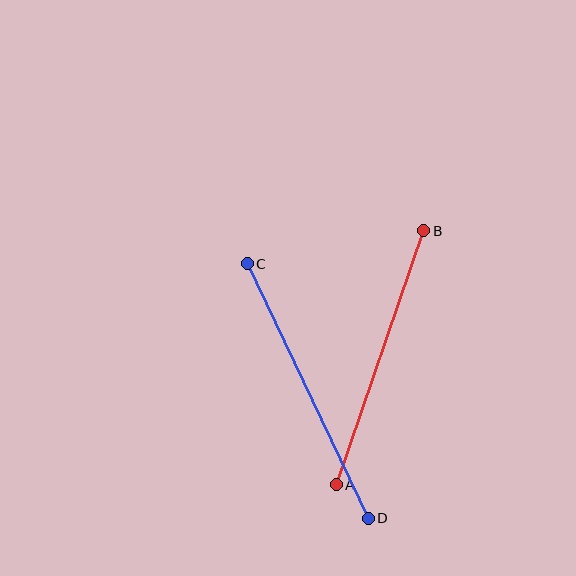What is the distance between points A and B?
The distance is approximately 269 pixels.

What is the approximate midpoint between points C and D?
The midpoint is at approximately (308, 391) pixels.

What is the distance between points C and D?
The distance is approximately 282 pixels.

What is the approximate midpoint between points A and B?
The midpoint is at approximately (380, 358) pixels.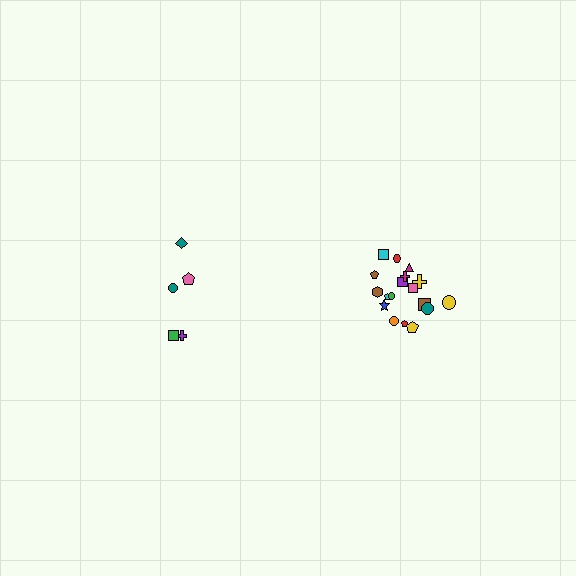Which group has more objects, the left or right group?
The right group.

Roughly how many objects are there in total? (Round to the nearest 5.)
Roughly 25 objects in total.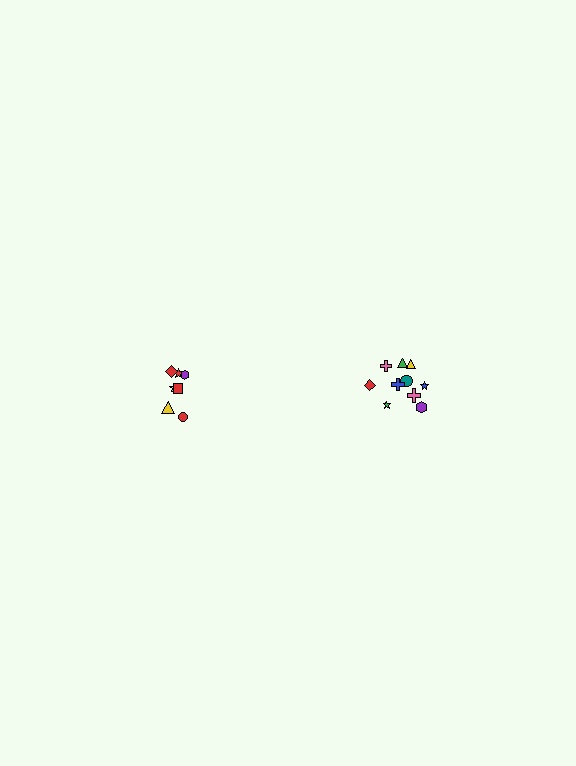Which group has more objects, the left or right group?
The right group.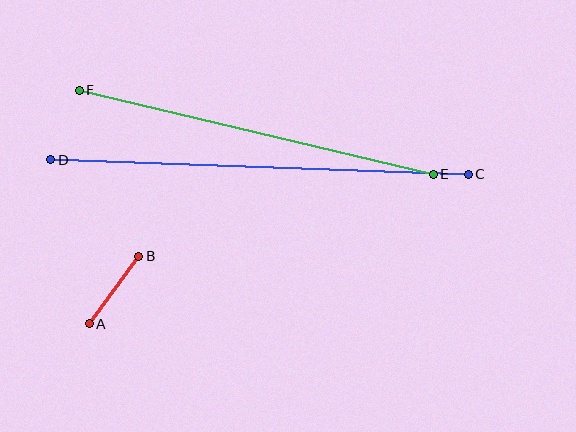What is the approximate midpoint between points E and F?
The midpoint is at approximately (256, 132) pixels.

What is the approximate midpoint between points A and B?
The midpoint is at approximately (114, 290) pixels.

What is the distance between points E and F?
The distance is approximately 364 pixels.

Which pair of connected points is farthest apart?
Points C and D are farthest apart.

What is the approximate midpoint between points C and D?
The midpoint is at approximately (259, 167) pixels.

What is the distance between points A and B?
The distance is approximately 83 pixels.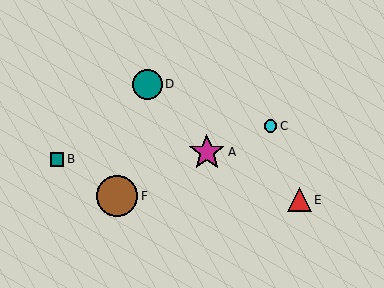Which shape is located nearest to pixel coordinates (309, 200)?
The red triangle (labeled E) at (299, 200) is nearest to that location.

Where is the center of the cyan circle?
The center of the cyan circle is at (271, 126).